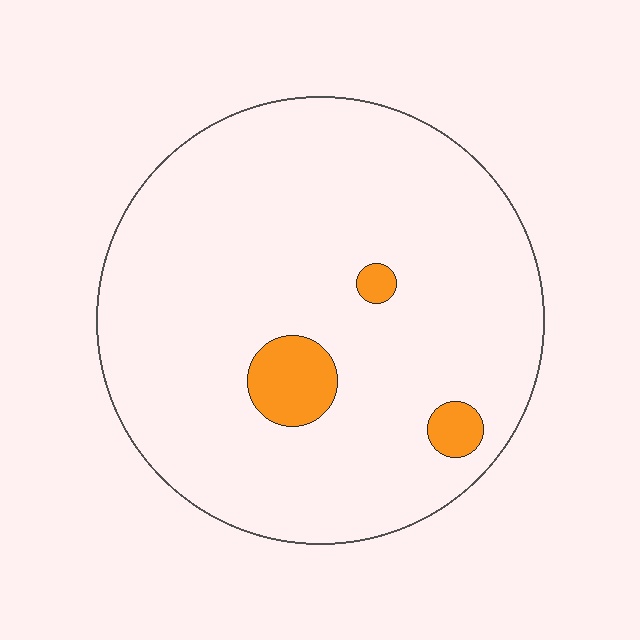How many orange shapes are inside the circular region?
3.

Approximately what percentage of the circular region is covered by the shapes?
Approximately 5%.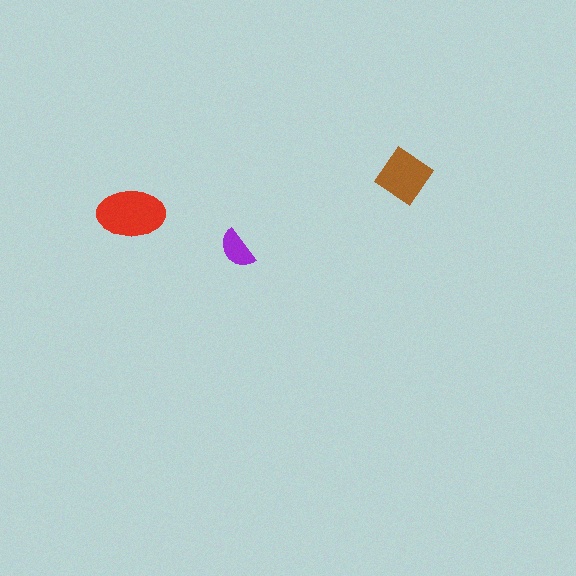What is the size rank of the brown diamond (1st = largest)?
2nd.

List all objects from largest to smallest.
The red ellipse, the brown diamond, the purple semicircle.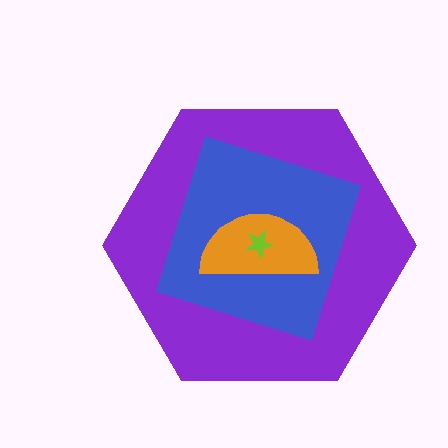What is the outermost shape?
The purple hexagon.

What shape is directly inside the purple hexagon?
The blue square.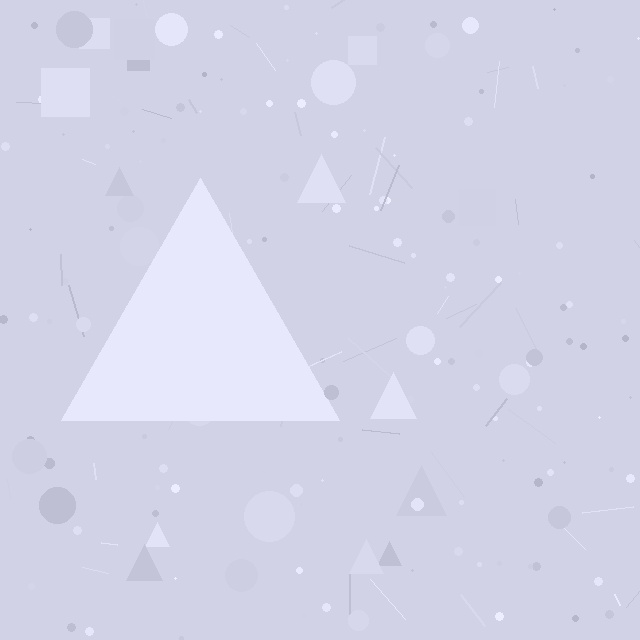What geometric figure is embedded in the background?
A triangle is embedded in the background.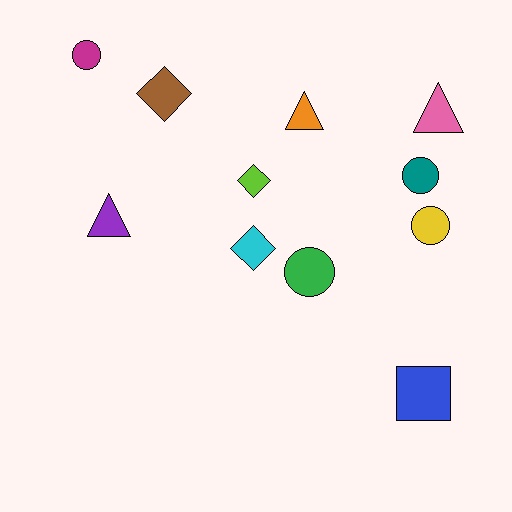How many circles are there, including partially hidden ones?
There are 4 circles.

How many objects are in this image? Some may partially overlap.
There are 11 objects.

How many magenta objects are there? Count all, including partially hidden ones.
There is 1 magenta object.